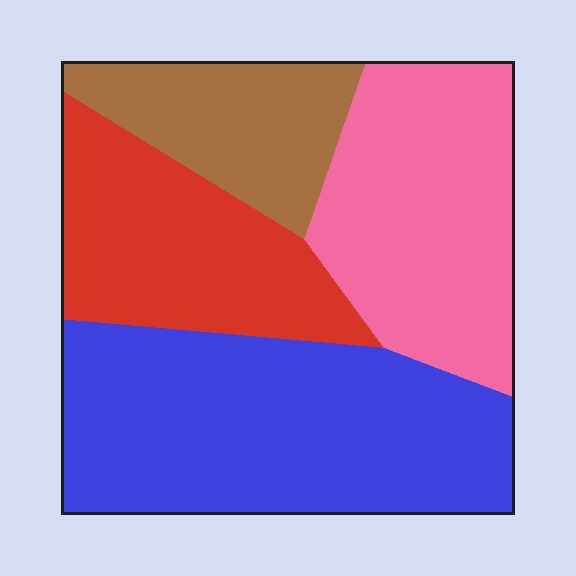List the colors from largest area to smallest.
From largest to smallest: blue, pink, red, brown.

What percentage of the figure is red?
Red covers around 20% of the figure.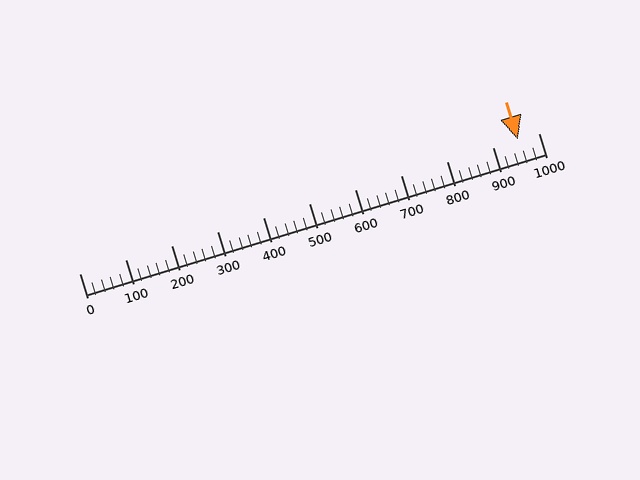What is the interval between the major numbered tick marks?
The major tick marks are spaced 100 units apart.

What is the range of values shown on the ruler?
The ruler shows values from 0 to 1000.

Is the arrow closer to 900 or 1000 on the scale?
The arrow is closer to 1000.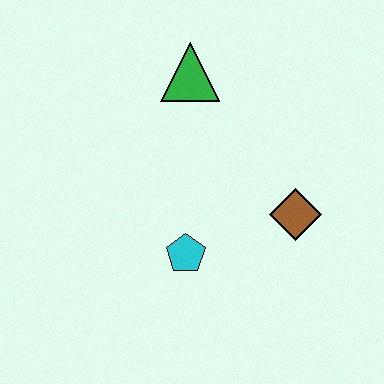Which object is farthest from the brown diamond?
The green triangle is farthest from the brown diamond.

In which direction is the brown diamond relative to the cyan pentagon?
The brown diamond is to the right of the cyan pentagon.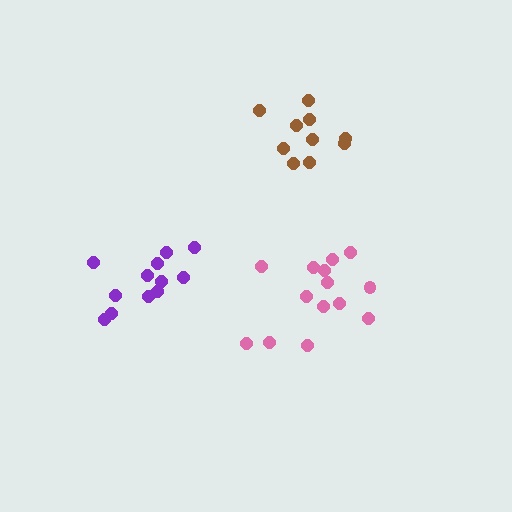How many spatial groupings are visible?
There are 3 spatial groupings.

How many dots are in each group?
Group 1: 10 dots, Group 2: 14 dots, Group 3: 12 dots (36 total).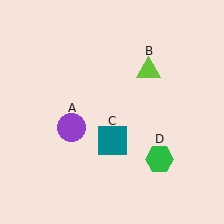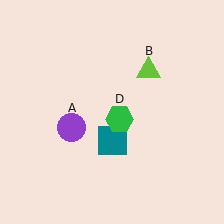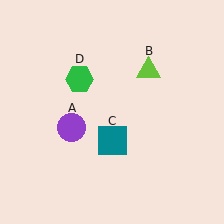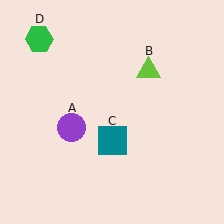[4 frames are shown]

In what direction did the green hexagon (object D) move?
The green hexagon (object D) moved up and to the left.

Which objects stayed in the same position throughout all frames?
Purple circle (object A) and lime triangle (object B) and teal square (object C) remained stationary.